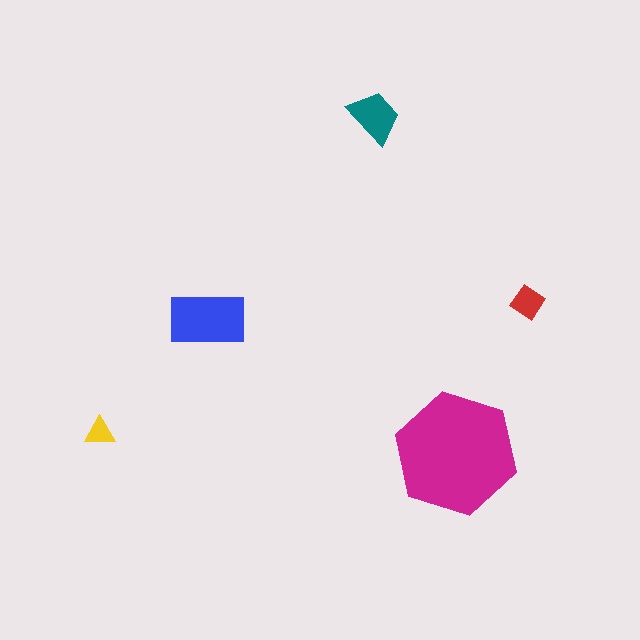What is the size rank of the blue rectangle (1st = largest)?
2nd.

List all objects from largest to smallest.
The magenta hexagon, the blue rectangle, the teal trapezoid, the red diamond, the yellow triangle.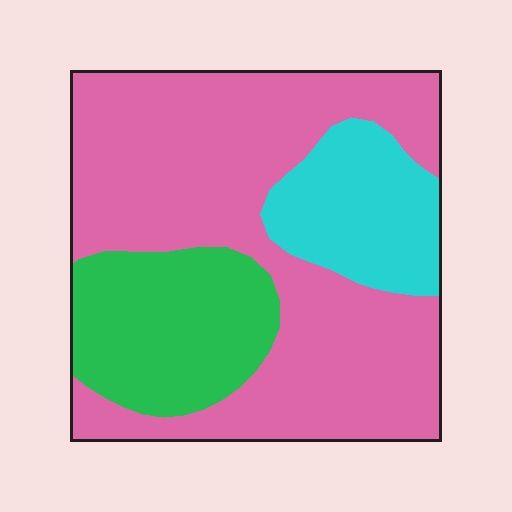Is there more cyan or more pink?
Pink.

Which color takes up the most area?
Pink, at roughly 60%.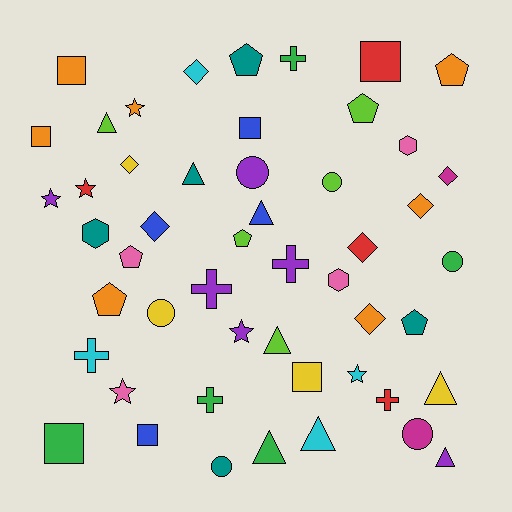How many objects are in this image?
There are 50 objects.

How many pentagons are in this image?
There are 7 pentagons.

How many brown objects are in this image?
There are no brown objects.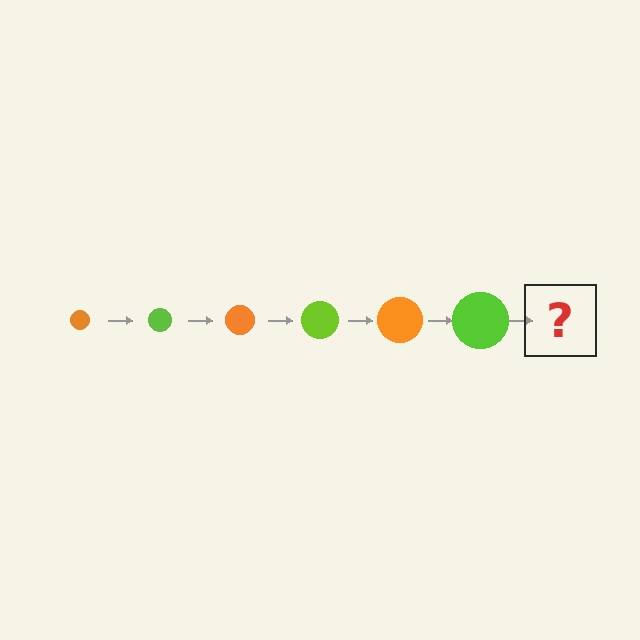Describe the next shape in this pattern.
It should be an orange circle, larger than the previous one.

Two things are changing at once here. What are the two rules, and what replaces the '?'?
The two rules are that the circle grows larger each step and the color cycles through orange and lime. The '?' should be an orange circle, larger than the previous one.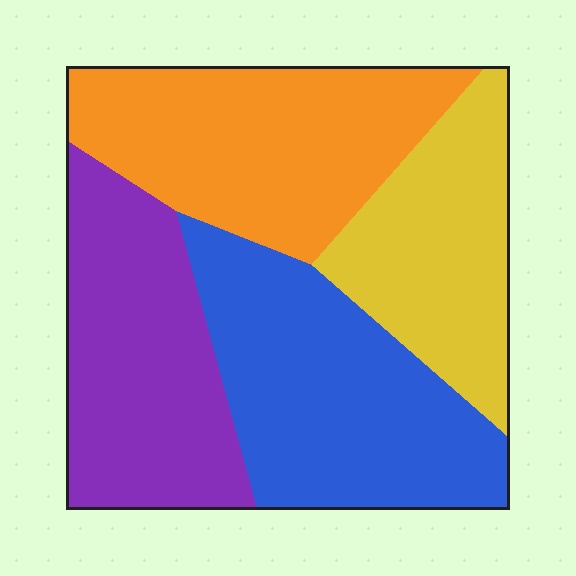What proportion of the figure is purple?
Purple takes up between a sixth and a third of the figure.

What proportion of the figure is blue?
Blue takes up about one quarter (1/4) of the figure.